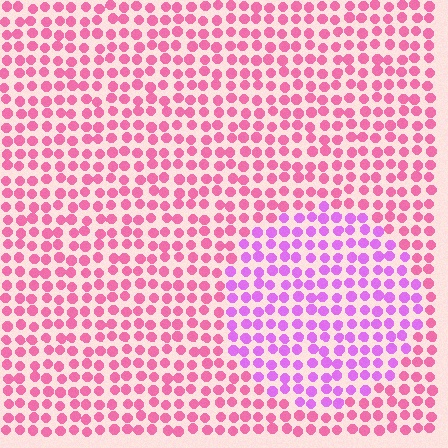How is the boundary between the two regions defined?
The boundary is defined purely by a slight shift in hue (about 40 degrees). Spacing, size, and orientation are identical on both sides.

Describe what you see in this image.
The image is filled with small pink elements in a uniform arrangement. A circle-shaped region is visible where the elements are tinted to a slightly different hue, forming a subtle color boundary.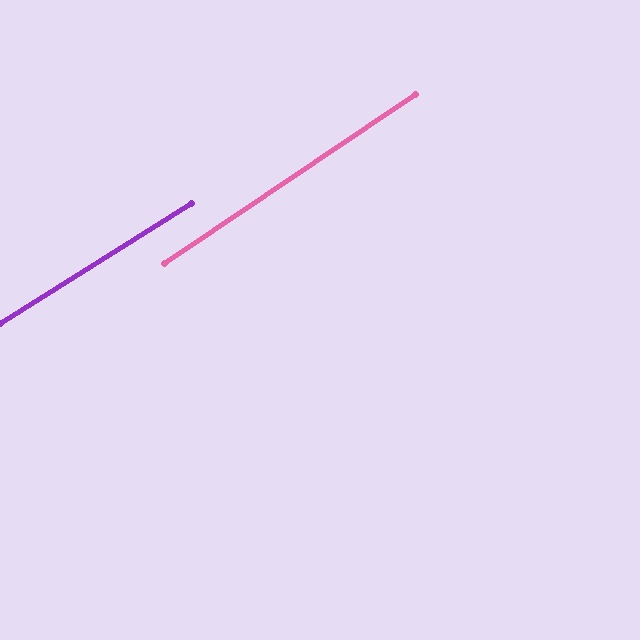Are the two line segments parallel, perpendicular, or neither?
Parallel — their directions differ by only 2.0°.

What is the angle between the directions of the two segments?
Approximately 2 degrees.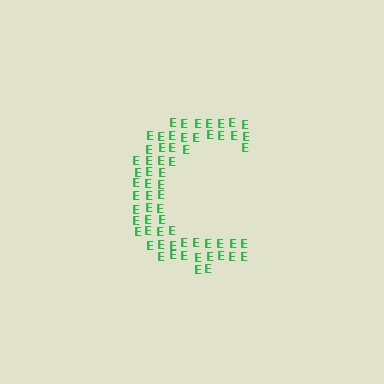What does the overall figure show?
The overall figure shows the letter C.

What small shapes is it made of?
It is made of small letter E's.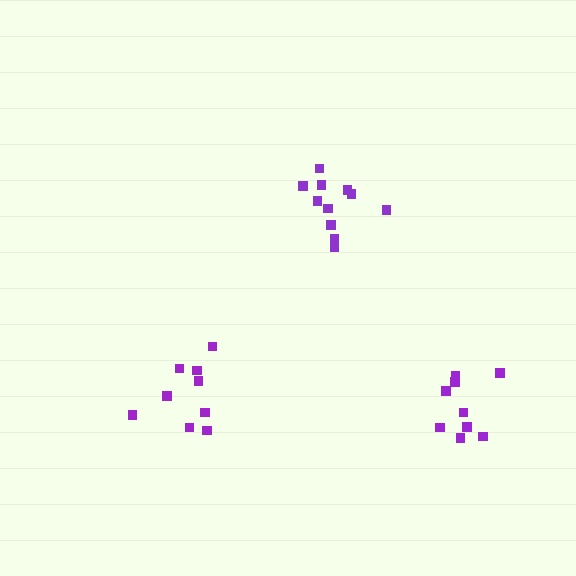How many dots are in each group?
Group 1: 9 dots, Group 2: 11 dots, Group 3: 9 dots (29 total).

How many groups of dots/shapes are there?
There are 3 groups.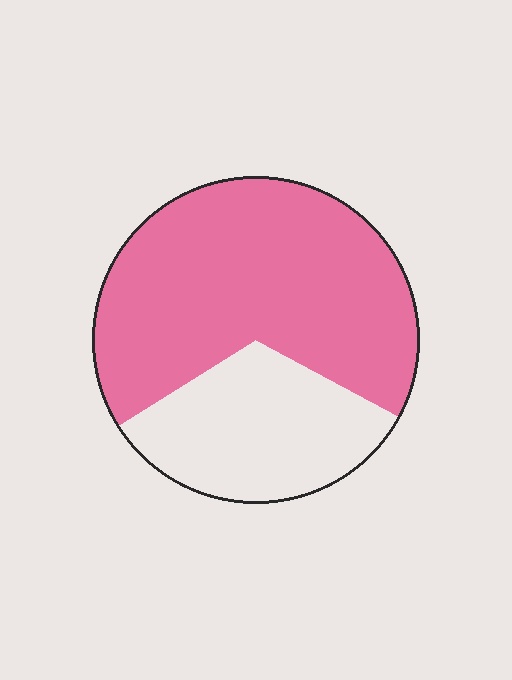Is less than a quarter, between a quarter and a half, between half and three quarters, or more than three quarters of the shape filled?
Between half and three quarters.